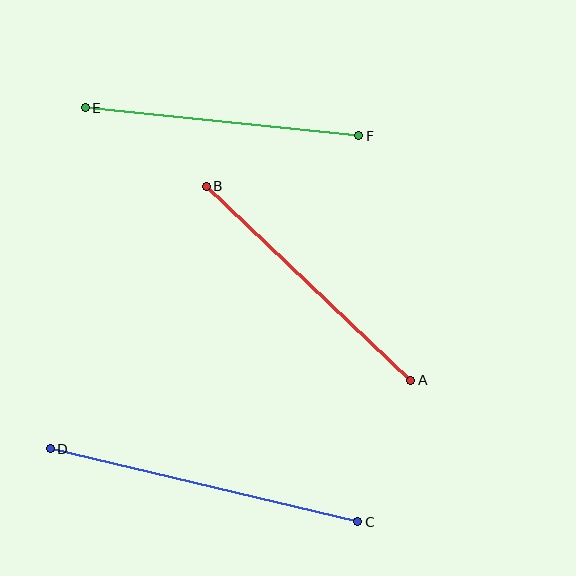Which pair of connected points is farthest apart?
Points C and D are farthest apart.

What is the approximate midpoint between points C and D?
The midpoint is at approximately (204, 485) pixels.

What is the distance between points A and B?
The distance is approximately 282 pixels.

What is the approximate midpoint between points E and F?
The midpoint is at approximately (222, 122) pixels.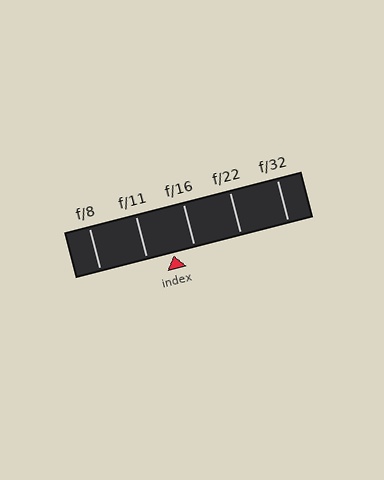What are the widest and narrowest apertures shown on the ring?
The widest aperture shown is f/8 and the narrowest is f/32.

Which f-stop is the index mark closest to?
The index mark is closest to f/16.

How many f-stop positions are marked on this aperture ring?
There are 5 f-stop positions marked.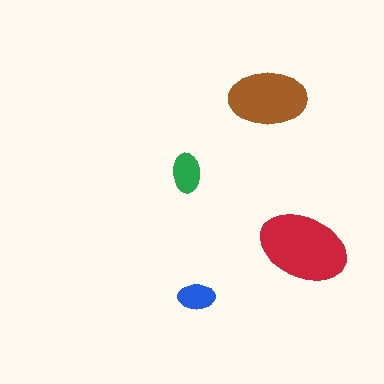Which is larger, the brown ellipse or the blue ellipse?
The brown one.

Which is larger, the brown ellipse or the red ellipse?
The red one.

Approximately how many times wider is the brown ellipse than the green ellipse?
About 2 times wider.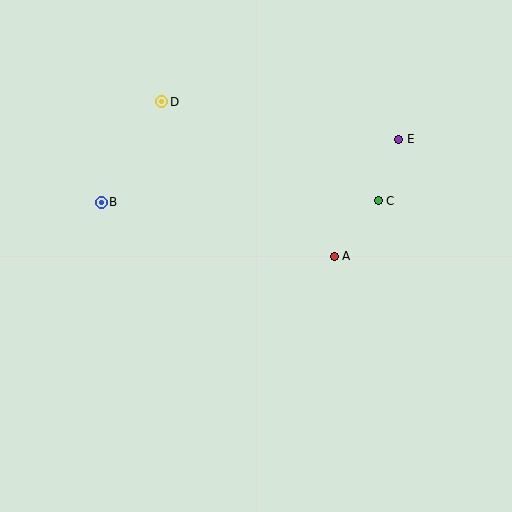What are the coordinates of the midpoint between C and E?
The midpoint between C and E is at (388, 170).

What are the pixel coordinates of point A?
Point A is at (334, 256).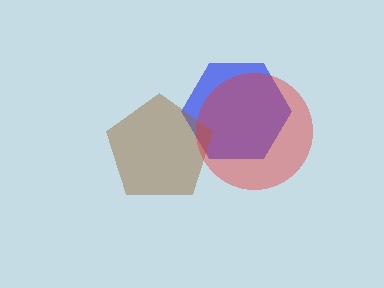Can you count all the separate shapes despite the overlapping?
Yes, there are 3 separate shapes.